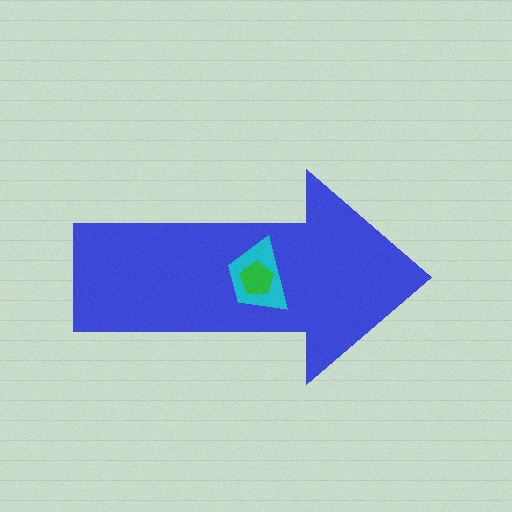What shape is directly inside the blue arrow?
The cyan trapezoid.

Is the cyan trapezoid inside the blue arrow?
Yes.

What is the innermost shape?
The green pentagon.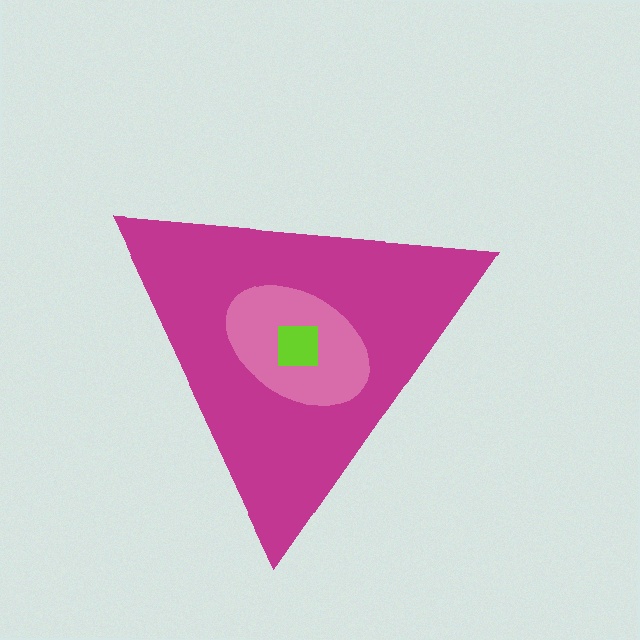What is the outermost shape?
The magenta triangle.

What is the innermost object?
The lime square.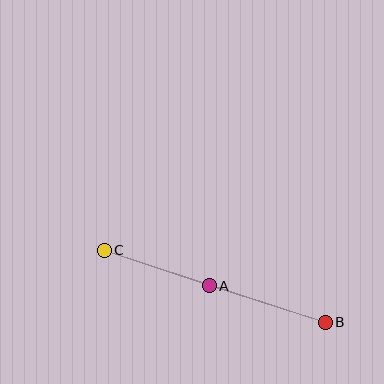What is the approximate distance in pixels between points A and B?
The distance between A and B is approximately 122 pixels.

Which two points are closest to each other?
Points A and C are closest to each other.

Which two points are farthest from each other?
Points B and C are farthest from each other.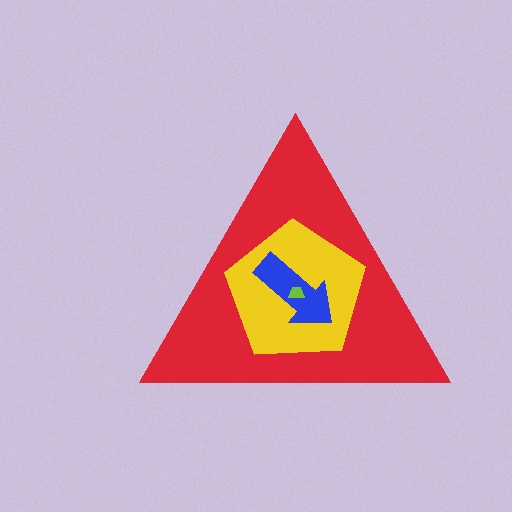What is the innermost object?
The lime trapezoid.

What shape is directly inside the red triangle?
The yellow pentagon.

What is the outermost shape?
The red triangle.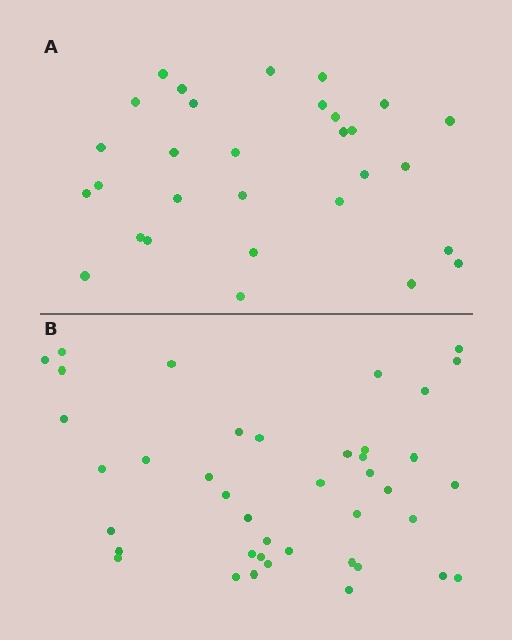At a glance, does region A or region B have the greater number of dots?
Region B (the bottom region) has more dots.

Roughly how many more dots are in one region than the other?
Region B has roughly 12 or so more dots than region A.